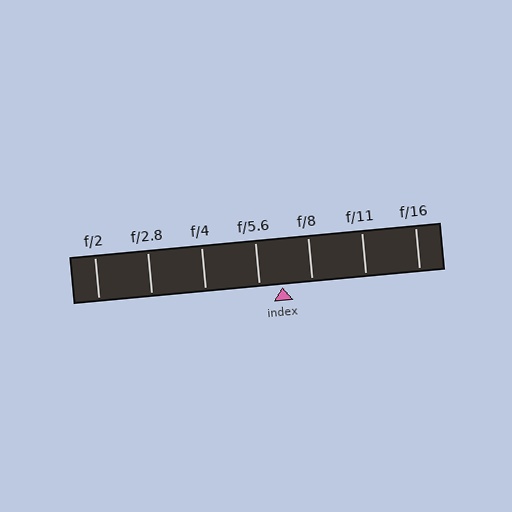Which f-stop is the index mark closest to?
The index mark is closest to f/5.6.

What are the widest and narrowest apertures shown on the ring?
The widest aperture shown is f/2 and the narrowest is f/16.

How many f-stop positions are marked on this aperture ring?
There are 7 f-stop positions marked.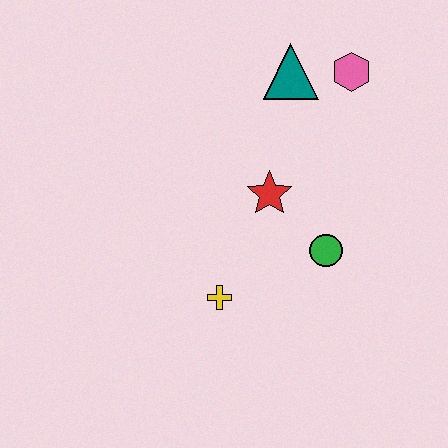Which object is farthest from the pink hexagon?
The yellow cross is farthest from the pink hexagon.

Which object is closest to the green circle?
The red star is closest to the green circle.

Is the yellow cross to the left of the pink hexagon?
Yes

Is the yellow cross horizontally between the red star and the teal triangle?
No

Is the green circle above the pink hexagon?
No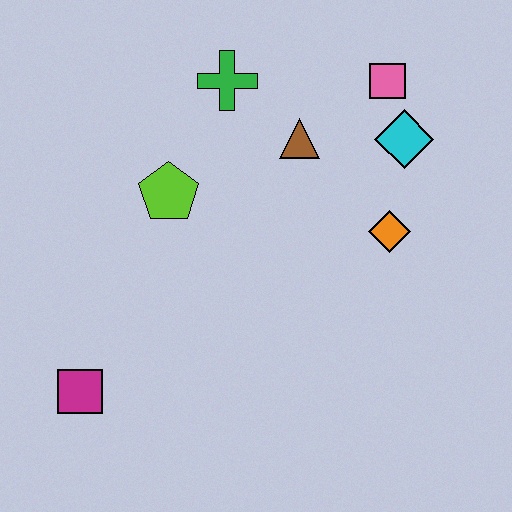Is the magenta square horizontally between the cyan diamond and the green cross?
No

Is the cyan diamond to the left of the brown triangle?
No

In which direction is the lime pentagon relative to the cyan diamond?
The lime pentagon is to the left of the cyan diamond.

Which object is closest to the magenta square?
The lime pentagon is closest to the magenta square.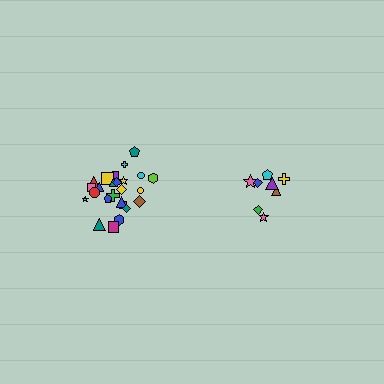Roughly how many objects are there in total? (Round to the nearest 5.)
Roughly 35 objects in total.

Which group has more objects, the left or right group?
The left group.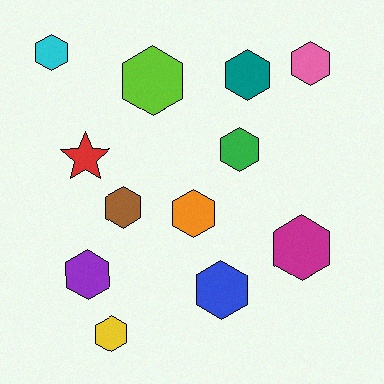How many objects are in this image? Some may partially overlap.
There are 12 objects.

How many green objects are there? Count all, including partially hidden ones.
There is 1 green object.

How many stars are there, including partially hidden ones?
There is 1 star.